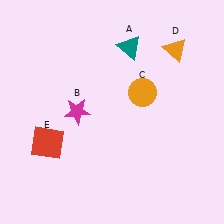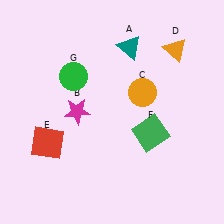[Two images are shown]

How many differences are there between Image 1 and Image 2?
There are 2 differences between the two images.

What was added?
A green square (F), a green circle (G) were added in Image 2.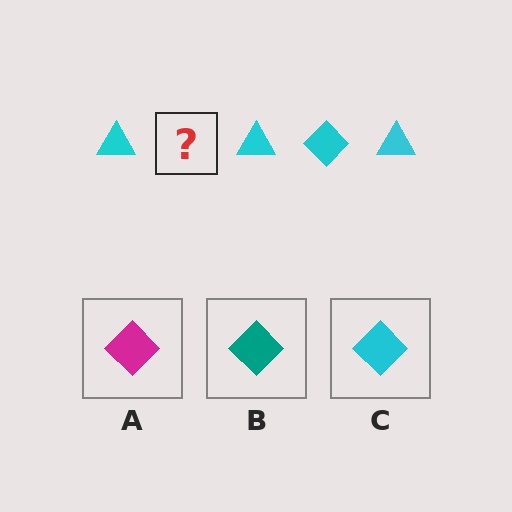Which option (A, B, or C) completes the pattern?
C.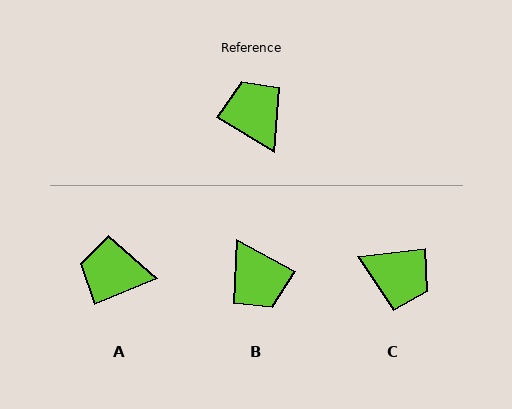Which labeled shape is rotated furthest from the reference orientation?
B, about 177 degrees away.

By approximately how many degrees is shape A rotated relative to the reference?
Approximately 54 degrees counter-clockwise.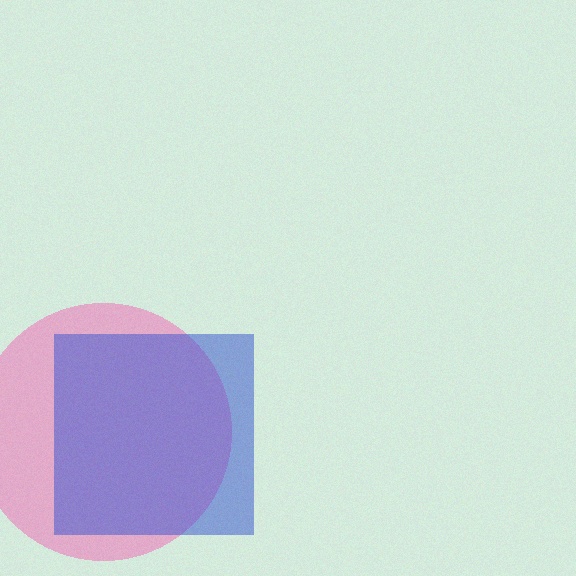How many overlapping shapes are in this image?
There are 2 overlapping shapes in the image.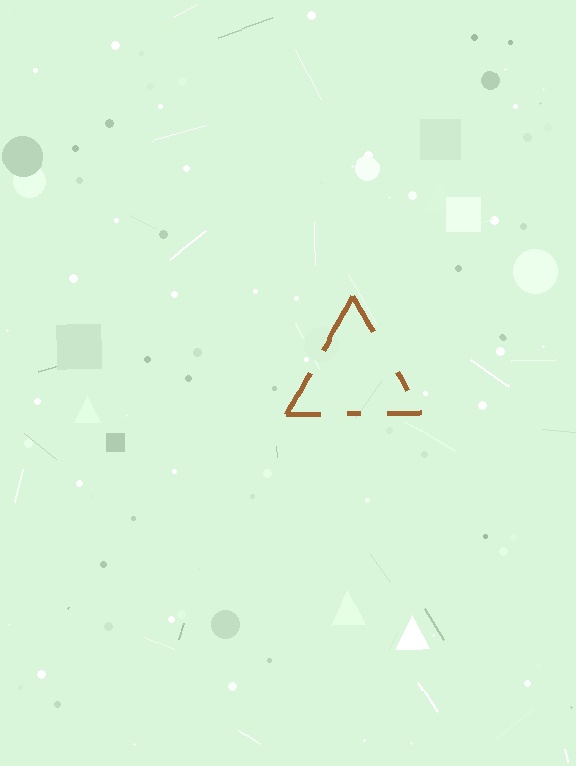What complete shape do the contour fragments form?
The contour fragments form a triangle.